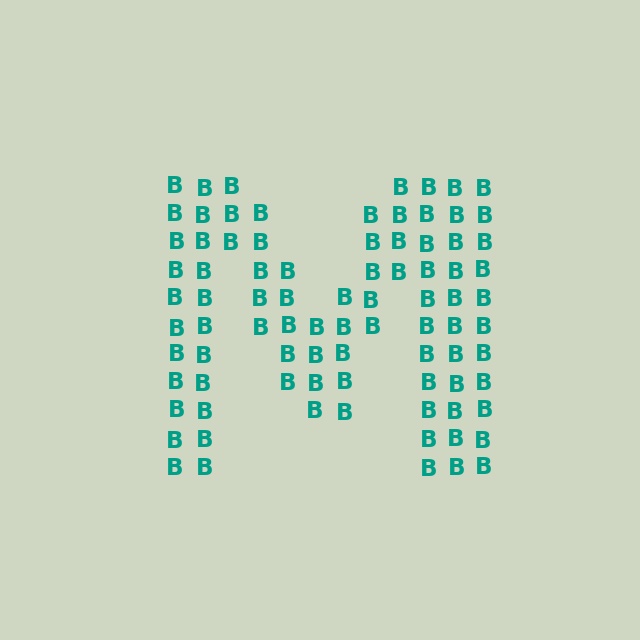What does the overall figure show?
The overall figure shows the letter M.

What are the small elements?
The small elements are letter B's.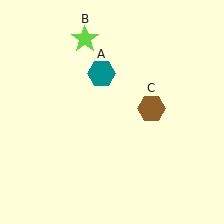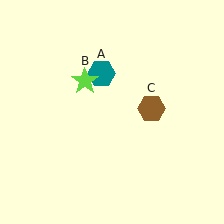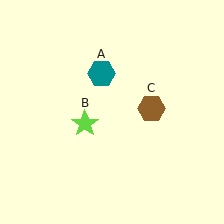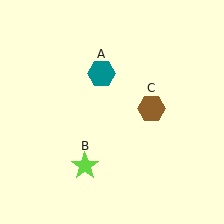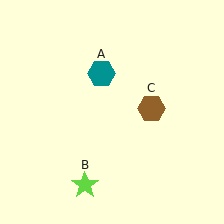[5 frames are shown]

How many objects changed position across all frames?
1 object changed position: lime star (object B).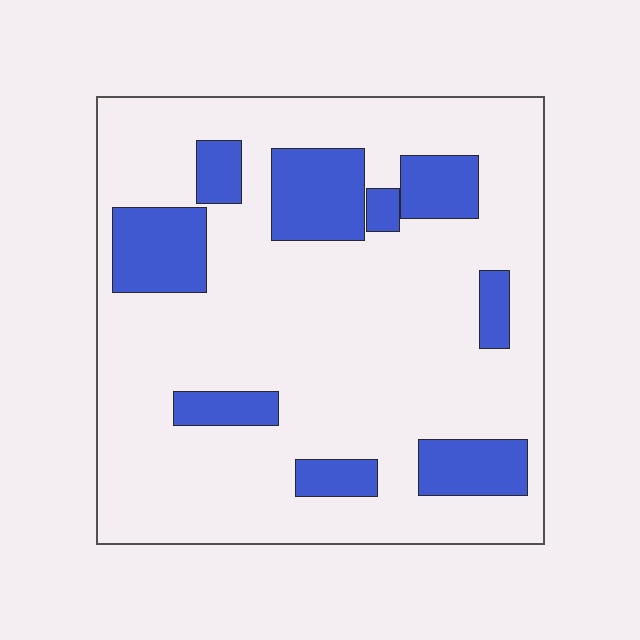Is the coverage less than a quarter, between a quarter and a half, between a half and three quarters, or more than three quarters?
Less than a quarter.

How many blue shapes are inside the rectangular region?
9.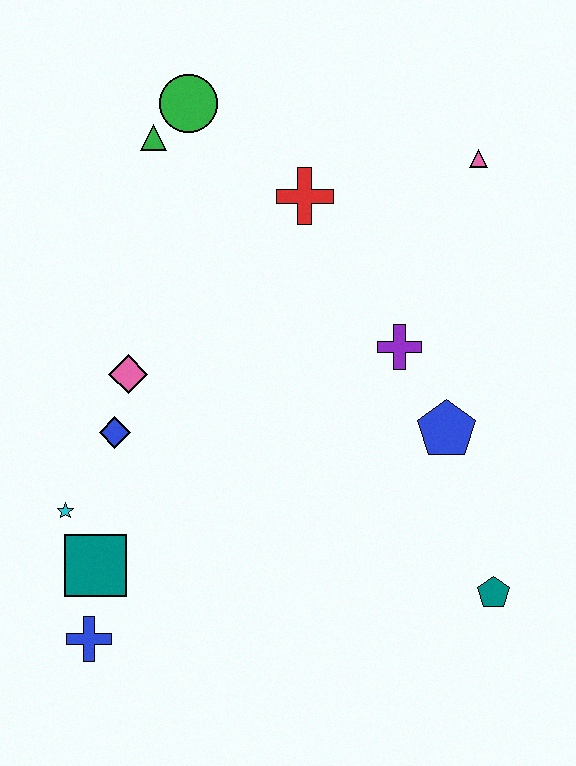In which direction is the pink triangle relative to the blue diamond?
The pink triangle is to the right of the blue diamond.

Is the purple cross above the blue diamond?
Yes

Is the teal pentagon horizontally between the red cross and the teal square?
No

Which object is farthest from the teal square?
The pink triangle is farthest from the teal square.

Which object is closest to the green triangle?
The green circle is closest to the green triangle.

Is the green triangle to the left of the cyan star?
No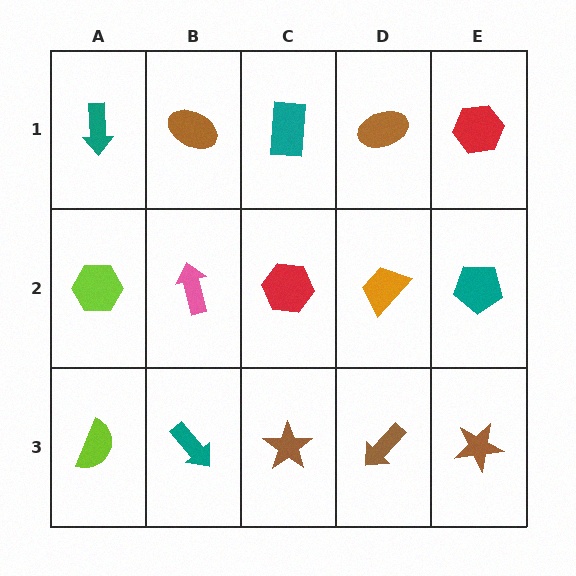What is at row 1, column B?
A brown ellipse.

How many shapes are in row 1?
5 shapes.